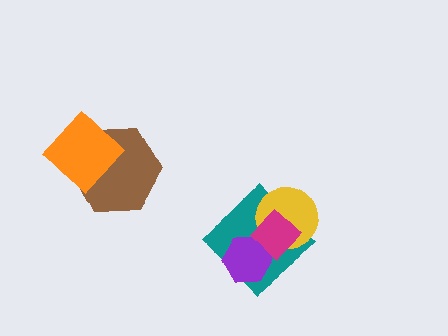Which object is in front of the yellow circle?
The magenta diamond is in front of the yellow circle.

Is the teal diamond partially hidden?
Yes, it is partially covered by another shape.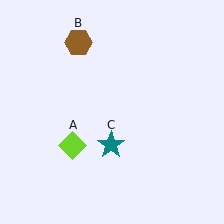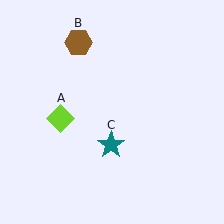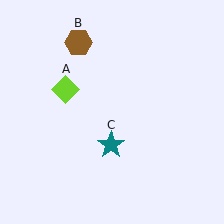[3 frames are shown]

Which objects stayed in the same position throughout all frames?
Brown hexagon (object B) and teal star (object C) remained stationary.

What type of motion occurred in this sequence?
The lime diamond (object A) rotated clockwise around the center of the scene.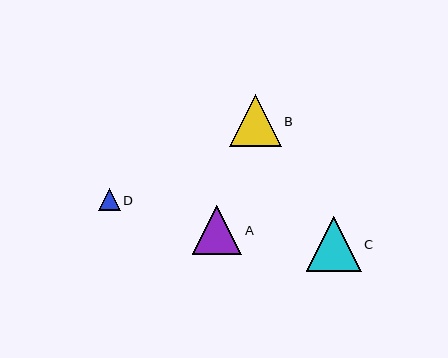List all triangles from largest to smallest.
From largest to smallest: C, B, A, D.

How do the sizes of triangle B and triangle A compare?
Triangle B and triangle A are approximately the same size.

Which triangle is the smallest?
Triangle D is the smallest with a size of approximately 22 pixels.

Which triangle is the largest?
Triangle C is the largest with a size of approximately 55 pixels.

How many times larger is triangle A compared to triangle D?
Triangle A is approximately 2.2 times the size of triangle D.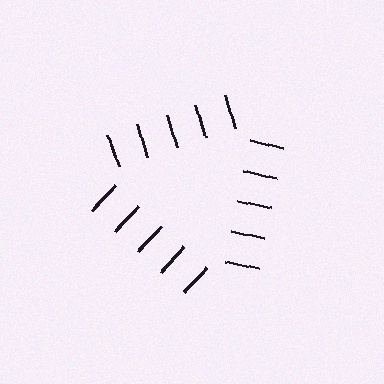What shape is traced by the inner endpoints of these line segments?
An illusory triangle — the line segments terminate on its edges but no continuous stroke is drawn.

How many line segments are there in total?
15 — 5 along each of the 3 edges.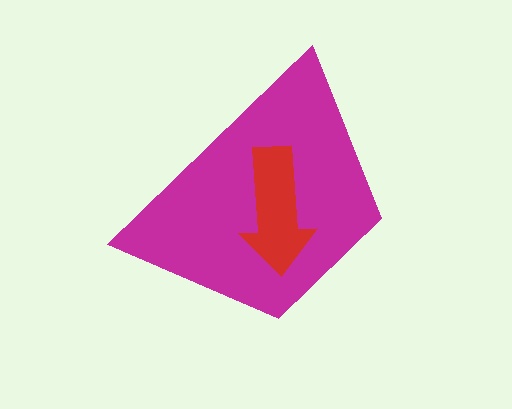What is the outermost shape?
The magenta trapezoid.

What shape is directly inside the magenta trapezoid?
The red arrow.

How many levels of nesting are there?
2.